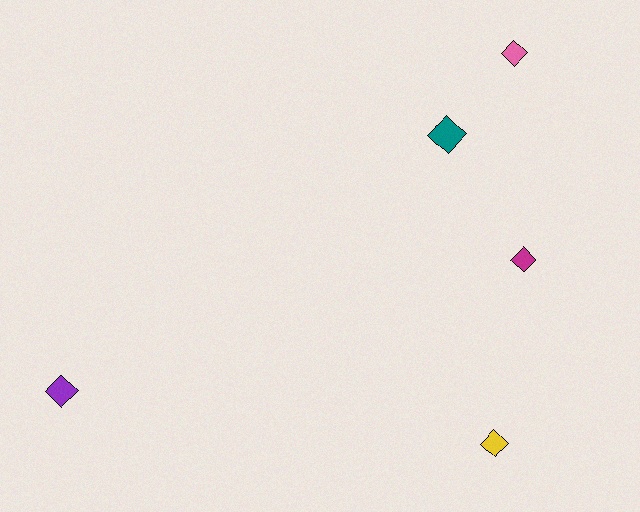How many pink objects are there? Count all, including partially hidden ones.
There is 1 pink object.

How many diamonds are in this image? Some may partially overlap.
There are 5 diamonds.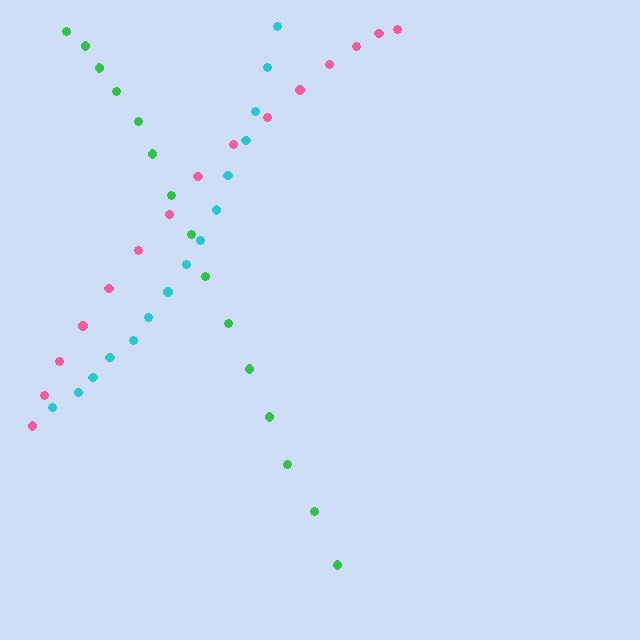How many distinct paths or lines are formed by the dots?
There are 3 distinct paths.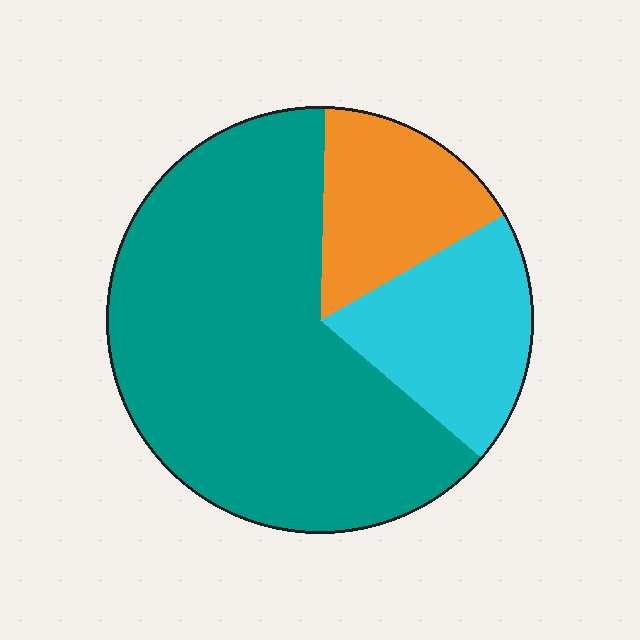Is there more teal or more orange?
Teal.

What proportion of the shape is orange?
Orange covers 16% of the shape.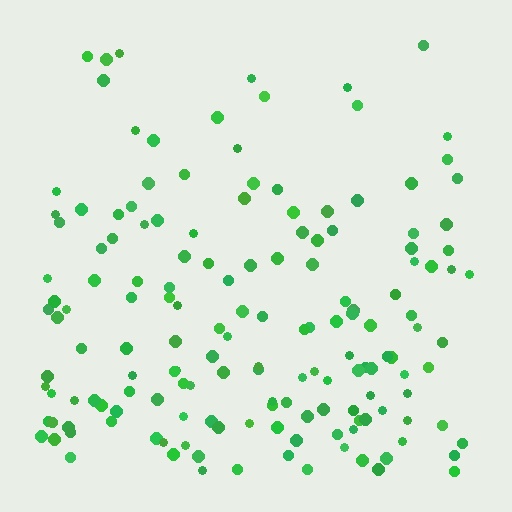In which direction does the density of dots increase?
From top to bottom, with the bottom side densest.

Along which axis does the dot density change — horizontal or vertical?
Vertical.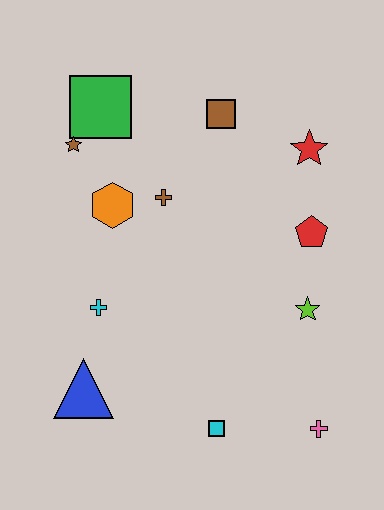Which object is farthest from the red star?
The blue triangle is farthest from the red star.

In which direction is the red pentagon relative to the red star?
The red pentagon is below the red star.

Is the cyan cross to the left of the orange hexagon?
Yes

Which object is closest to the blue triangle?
The cyan cross is closest to the blue triangle.